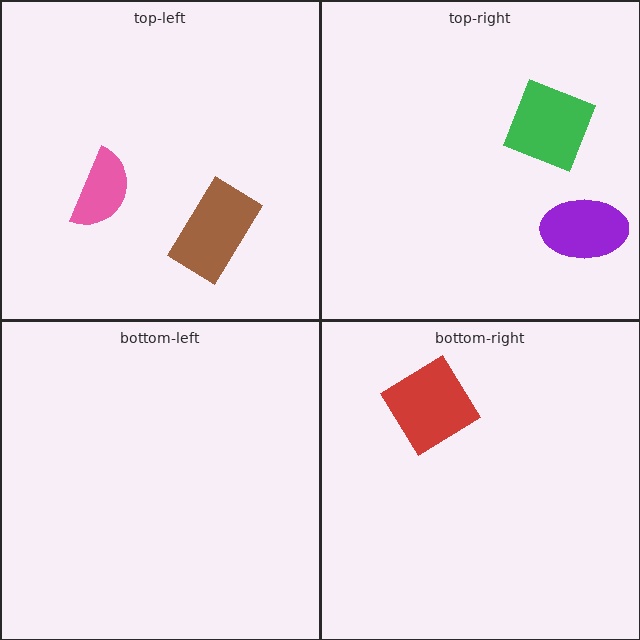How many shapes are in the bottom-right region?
1.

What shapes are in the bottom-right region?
The red diamond.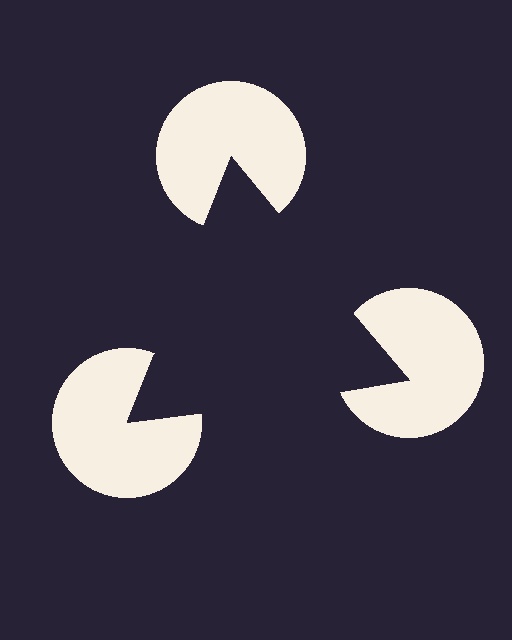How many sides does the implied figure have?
3 sides.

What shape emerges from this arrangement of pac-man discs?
An illusory triangle — its edges are inferred from the aligned wedge cuts in the pac-man discs, not physically drawn.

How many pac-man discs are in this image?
There are 3 — one at each vertex of the illusory triangle.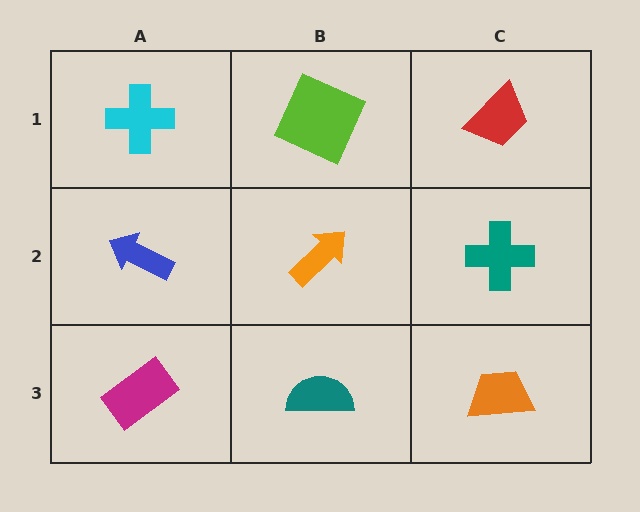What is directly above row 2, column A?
A cyan cross.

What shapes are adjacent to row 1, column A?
A blue arrow (row 2, column A), a lime square (row 1, column B).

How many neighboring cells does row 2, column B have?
4.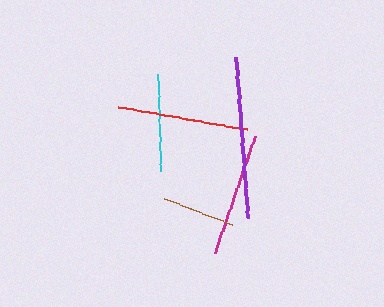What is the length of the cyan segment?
The cyan segment is approximately 96 pixels long.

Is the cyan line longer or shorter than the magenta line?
The magenta line is longer than the cyan line.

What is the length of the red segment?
The red segment is approximately 131 pixels long.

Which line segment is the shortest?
The brown line is the shortest at approximately 73 pixels.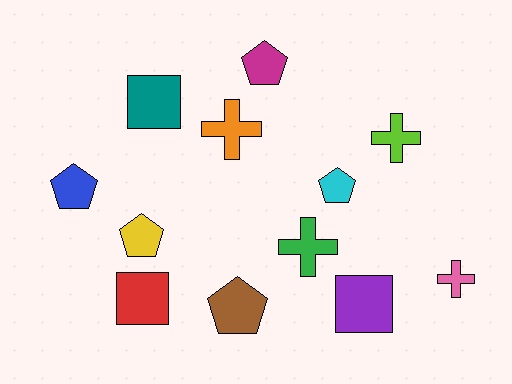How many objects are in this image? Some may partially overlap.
There are 12 objects.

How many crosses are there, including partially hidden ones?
There are 4 crosses.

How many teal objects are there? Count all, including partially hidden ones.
There is 1 teal object.